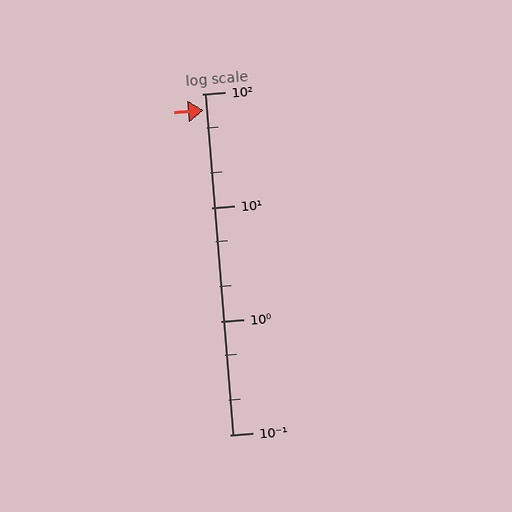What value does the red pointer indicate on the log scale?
The pointer indicates approximately 72.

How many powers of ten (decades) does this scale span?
The scale spans 3 decades, from 0.1 to 100.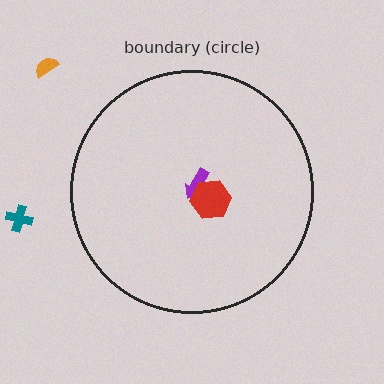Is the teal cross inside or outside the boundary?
Outside.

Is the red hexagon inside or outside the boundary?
Inside.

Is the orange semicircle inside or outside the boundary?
Outside.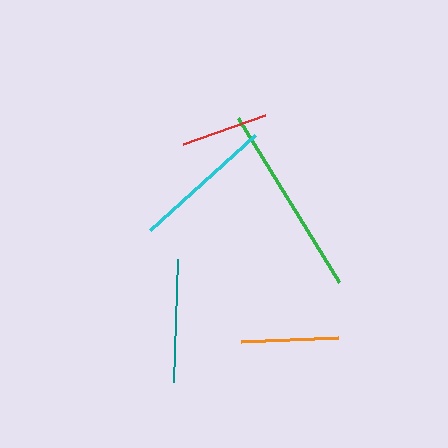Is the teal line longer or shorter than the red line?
The teal line is longer than the red line.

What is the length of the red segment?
The red segment is approximately 88 pixels long.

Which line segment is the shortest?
The red line is the shortest at approximately 88 pixels.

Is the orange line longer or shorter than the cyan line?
The cyan line is longer than the orange line.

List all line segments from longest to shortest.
From longest to shortest: green, cyan, teal, orange, red.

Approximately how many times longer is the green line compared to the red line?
The green line is approximately 2.2 times the length of the red line.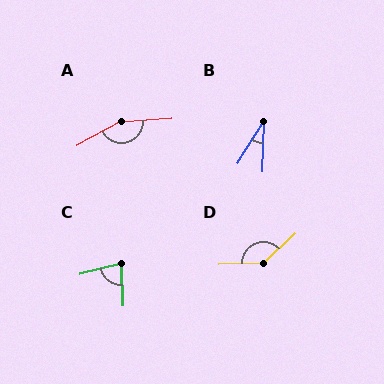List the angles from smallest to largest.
B (30°), C (79°), D (139°), A (155°).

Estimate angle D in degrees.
Approximately 139 degrees.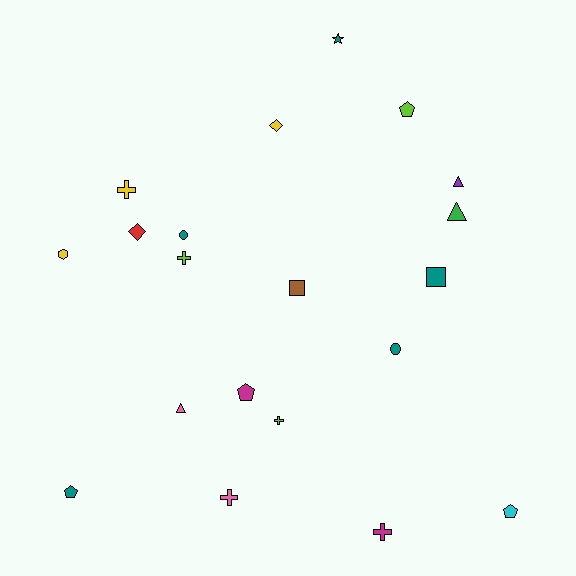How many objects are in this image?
There are 20 objects.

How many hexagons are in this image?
There is 1 hexagon.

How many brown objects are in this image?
There is 1 brown object.